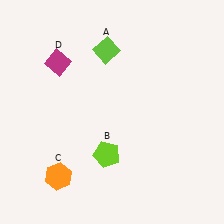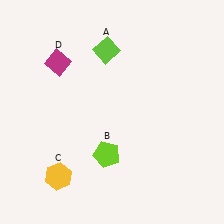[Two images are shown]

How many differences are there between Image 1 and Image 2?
There is 1 difference between the two images.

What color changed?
The hexagon (C) changed from orange in Image 1 to yellow in Image 2.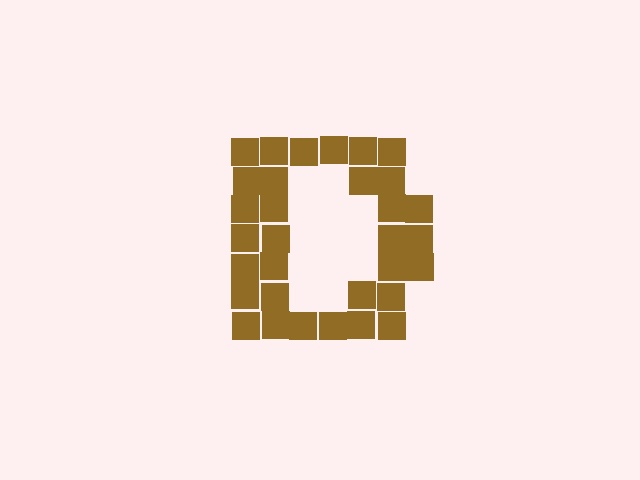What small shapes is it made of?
It is made of small squares.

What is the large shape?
The large shape is the letter D.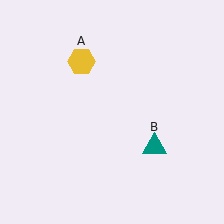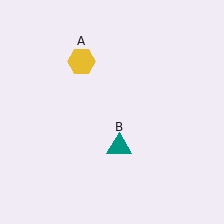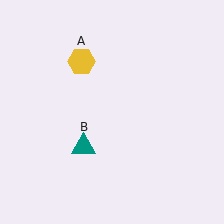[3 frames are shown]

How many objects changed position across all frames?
1 object changed position: teal triangle (object B).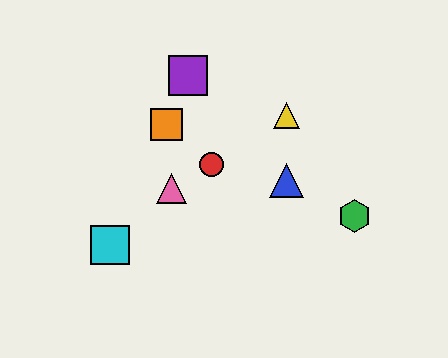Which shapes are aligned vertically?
The blue triangle, the yellow triangle are aligned vertically.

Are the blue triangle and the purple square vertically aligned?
No, the blue triangle is at x≈286 and the purple square is at x≈188.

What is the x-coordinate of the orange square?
The orange square is at x≈166.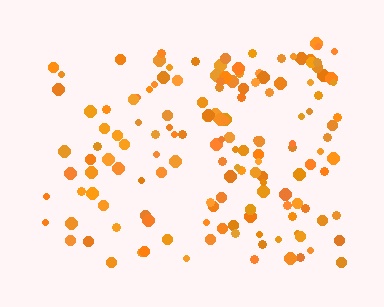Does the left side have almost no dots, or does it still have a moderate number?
Still a moderate number, just noticeably fewer than the right.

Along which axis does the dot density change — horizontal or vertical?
Horizontal.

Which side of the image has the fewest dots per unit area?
The left.